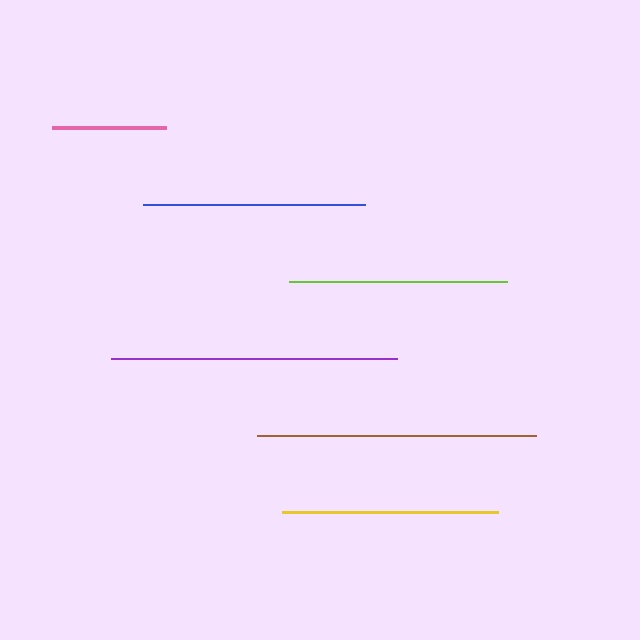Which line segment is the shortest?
The pink line is the shortest at approximately 114 pixels.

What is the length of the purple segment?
The purple segment is approximately 287 pixels long.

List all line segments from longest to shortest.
From longest to shortest: purple, brown, blue, lime, yellow, pink.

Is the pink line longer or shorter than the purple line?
The purple line is longer than the pink line.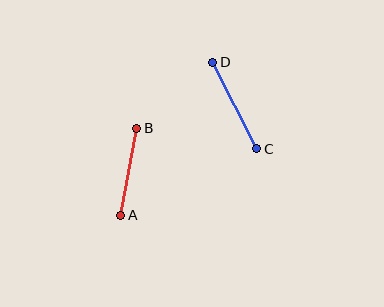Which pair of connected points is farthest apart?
Points C and D are farthest apart.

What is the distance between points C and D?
The distance is approximately 97 pixels.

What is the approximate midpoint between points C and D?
The midpoint is at approximately (235, 105) pixels.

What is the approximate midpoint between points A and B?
The midpoint is at approximately (129, 172) pixels.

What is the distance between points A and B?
The distance is approximately 88 pixels.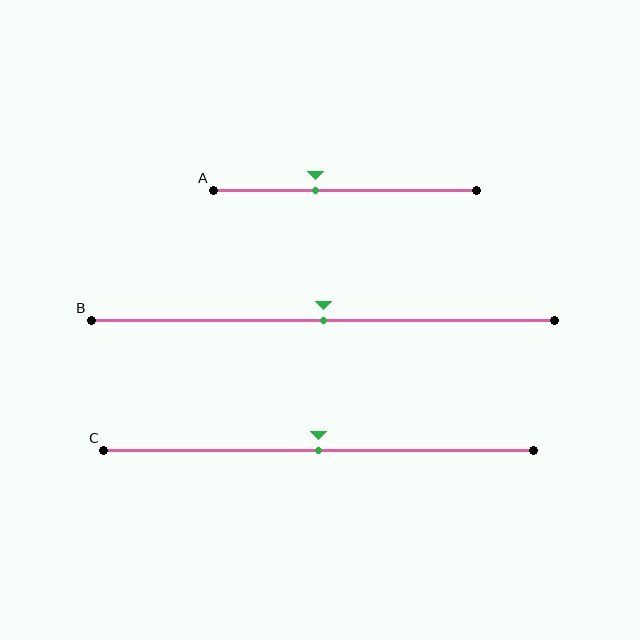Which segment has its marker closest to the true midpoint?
Segment B has its marker closest to the true midpoint.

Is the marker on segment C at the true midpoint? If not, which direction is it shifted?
Yes, the marker on segment C is at the true midpoint.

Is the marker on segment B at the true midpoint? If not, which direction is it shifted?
Yes, the marker on segment B is at the true midpoint.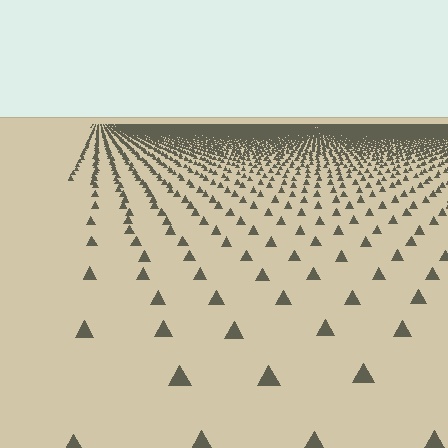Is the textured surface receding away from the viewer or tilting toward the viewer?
The surface is receding away from the viewer. Texture elements get smaller and denser toward the top.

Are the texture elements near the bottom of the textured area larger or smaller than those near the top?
Larger. Near the bottom, elements are closer to the viewer and appear at a bigger on-screen size.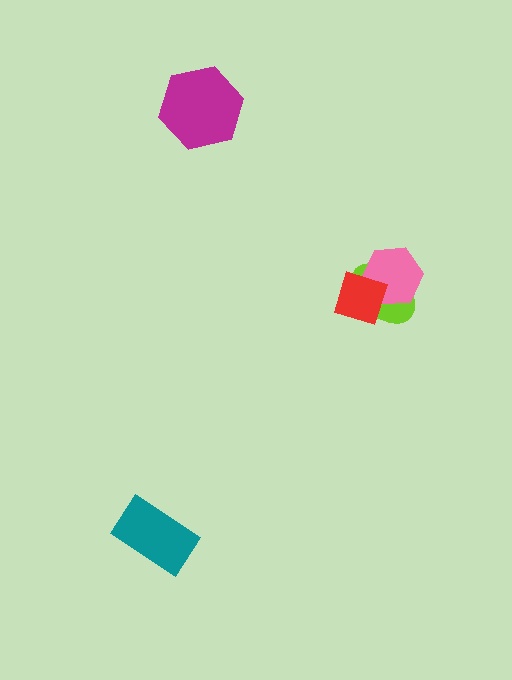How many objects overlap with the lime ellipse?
2 objects overlap with the lime ellipse.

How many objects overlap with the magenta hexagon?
0 objects overlap with the magenta hexagon.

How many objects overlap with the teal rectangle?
0 objects overlap with the teal rectangle.